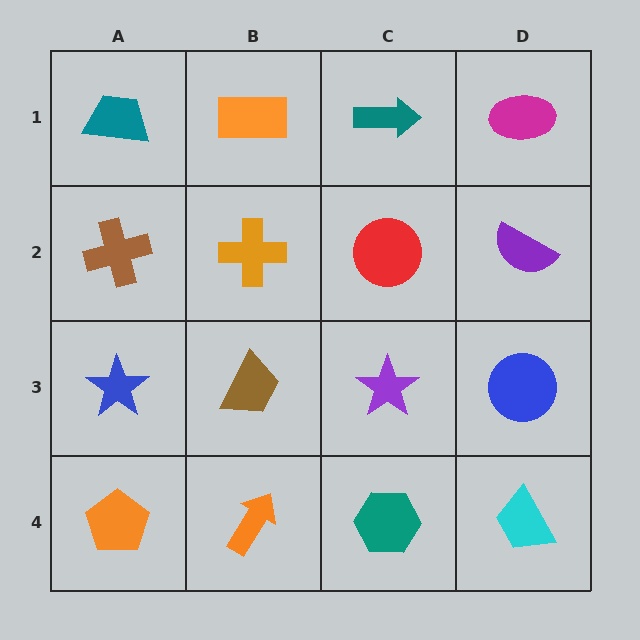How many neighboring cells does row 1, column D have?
2.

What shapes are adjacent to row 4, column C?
A purple star (row 3, column C), an orange arrow (row 4, column B), a cyan trapezoid (row 4, column D).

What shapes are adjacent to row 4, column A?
A blue star (row 3, column A), an orange arrow (row 4, column B).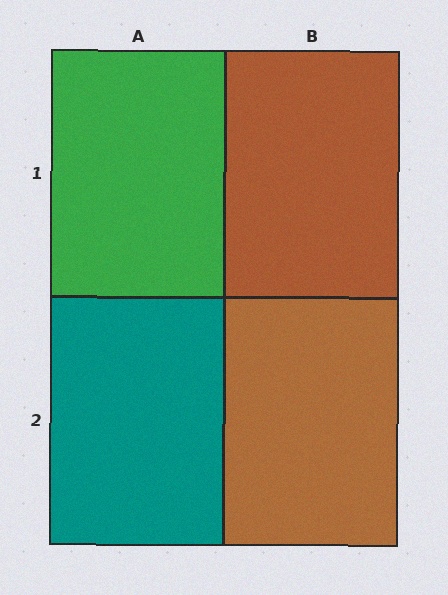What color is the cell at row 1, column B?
Brown.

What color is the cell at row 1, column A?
Green.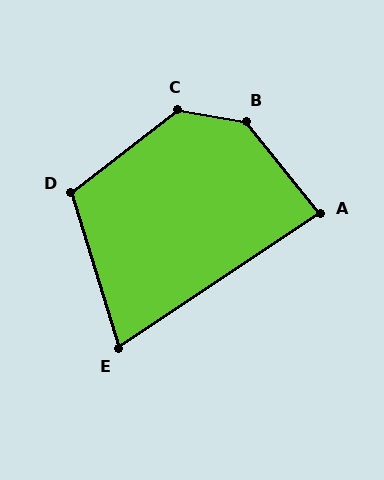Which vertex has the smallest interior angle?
E, at approximately 73 degrees.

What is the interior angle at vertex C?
Approximately 133 degrees (obtuse).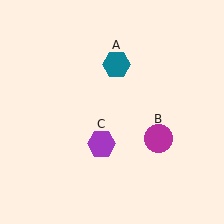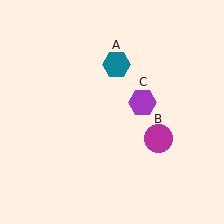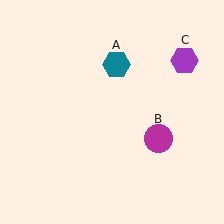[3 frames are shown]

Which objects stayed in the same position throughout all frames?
Teal hexagon (object A) and magenta circle (object B) remained stationary.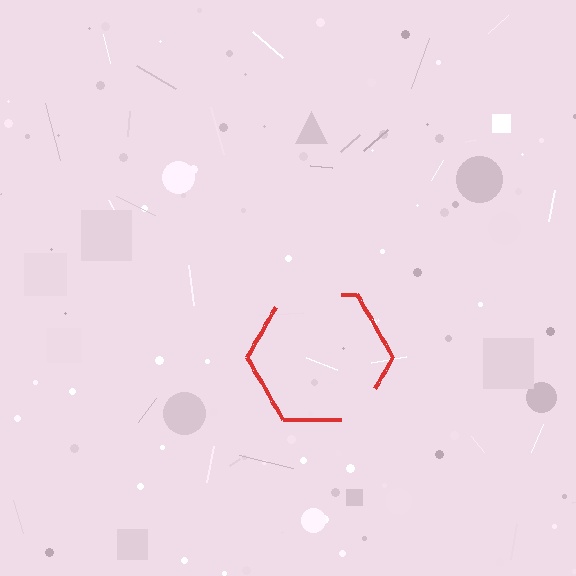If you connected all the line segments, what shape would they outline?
They would outline a hexagon.